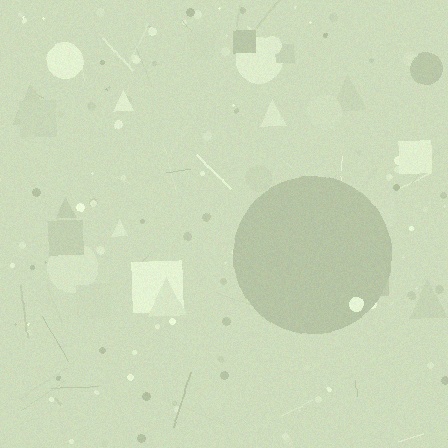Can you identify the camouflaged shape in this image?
The camouflaged shape is a circle.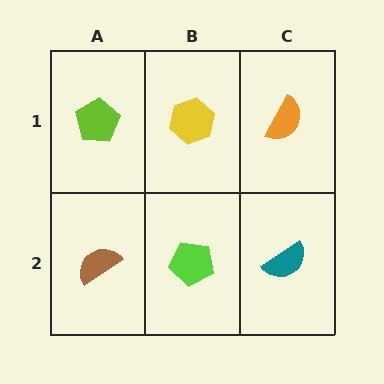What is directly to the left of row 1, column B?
A lime pentagon.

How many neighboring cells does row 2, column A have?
2.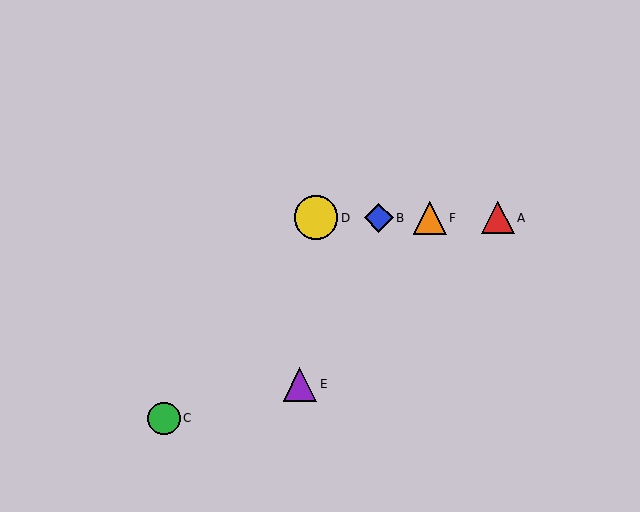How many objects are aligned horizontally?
4 objects (A, B, D, F) are aligned horizontally.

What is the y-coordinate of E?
Object E is at y≈384.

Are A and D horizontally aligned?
Yes, both are at y≈218.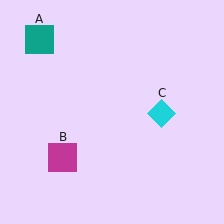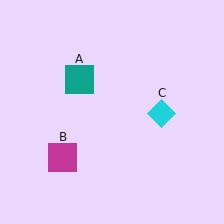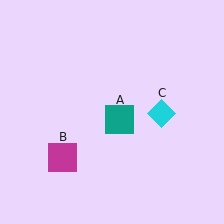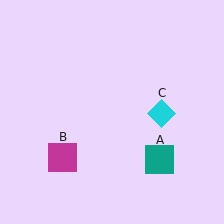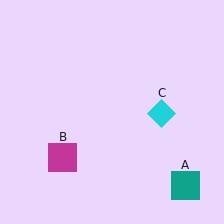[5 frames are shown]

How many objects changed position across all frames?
1 object changed position: teal square (object A).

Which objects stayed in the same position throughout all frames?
Magenta square (object B) and cyan diamond (object C) remained stationary.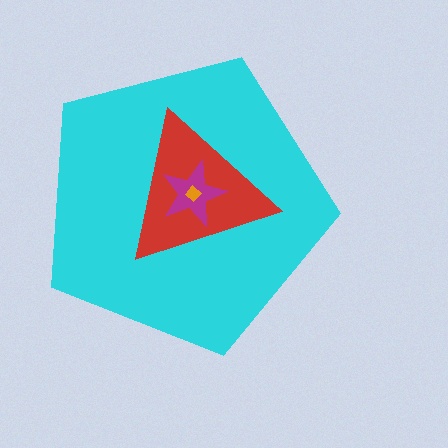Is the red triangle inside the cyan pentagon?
Yes.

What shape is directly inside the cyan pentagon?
The red triangle.